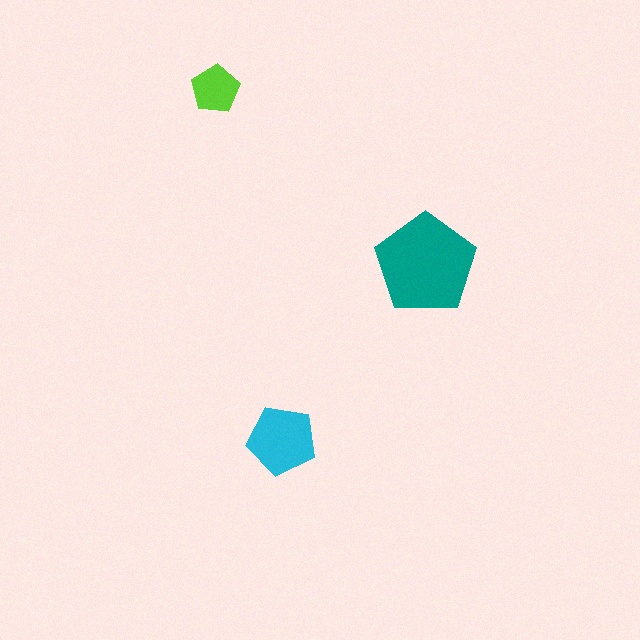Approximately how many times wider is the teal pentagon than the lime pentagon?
About 2 times wider.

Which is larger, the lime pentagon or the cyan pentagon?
The cyan one.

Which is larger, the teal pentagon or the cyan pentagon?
The teal one.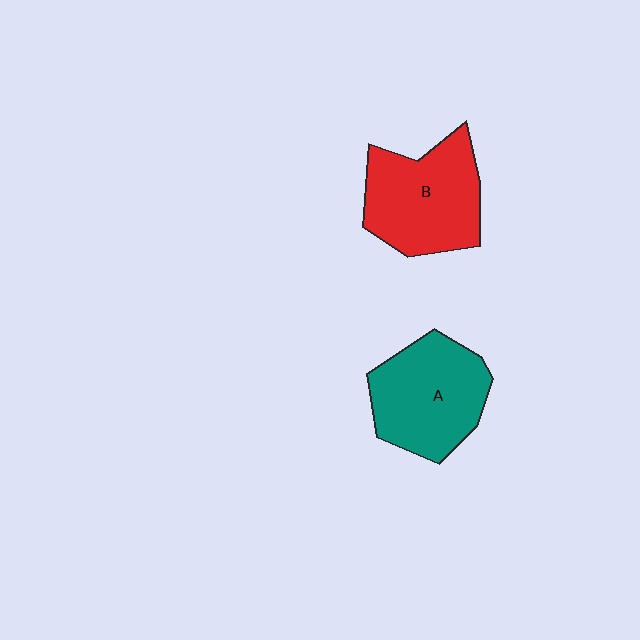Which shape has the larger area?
Shape B (red).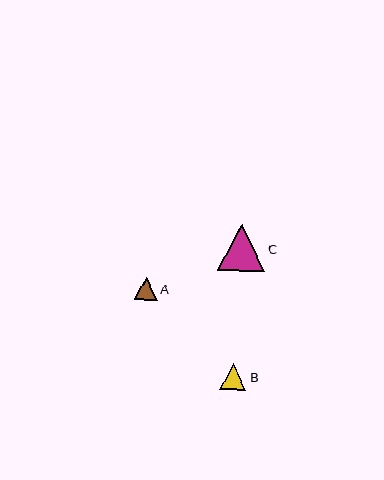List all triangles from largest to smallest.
From largest to smallest: C, B, A.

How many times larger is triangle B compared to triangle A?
Triangle B is approximately 1.1 times the size of triangle A.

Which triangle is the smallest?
Triangle A is the smallest with a size of approximately 23 pixels.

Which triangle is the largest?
Triangle C is the largest with a size of approximately 47 pixels.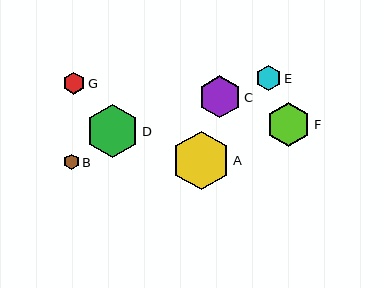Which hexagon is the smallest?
Hexagon B is the smallest with a size of approximately 15 pixels.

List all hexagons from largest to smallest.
From largest to smallest: A, D, F, C, E, G, B.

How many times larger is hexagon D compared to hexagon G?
Hexagon D is approximately 2.4 times the size of hexagon G.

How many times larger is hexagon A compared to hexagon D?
Hexagon A is approximately 1.1 times the size of hexagon D.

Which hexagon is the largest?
Hexagon A is the largest with a size of approximately 59 pixels.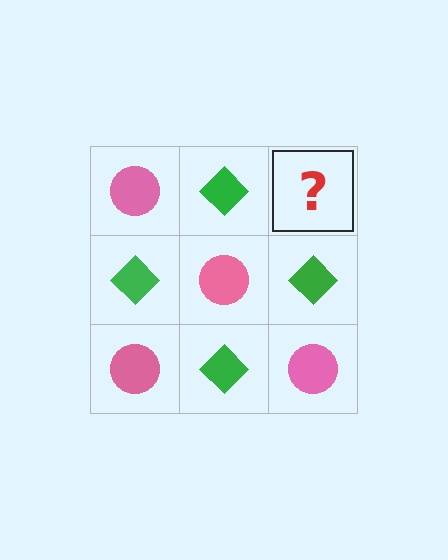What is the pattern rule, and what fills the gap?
The rule is that it alternates pink circle and green diamond in a checkerboard pattern. The gap should be filled with a pink circle.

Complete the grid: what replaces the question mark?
The question mark should be replaced with a pink circle.